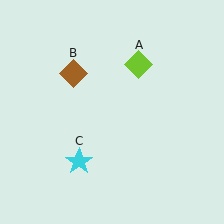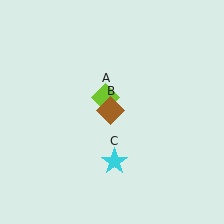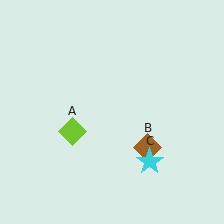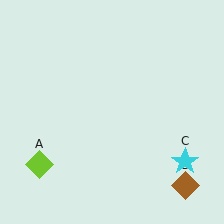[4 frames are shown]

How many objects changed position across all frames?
3 objects changed position: lime diamond (object A), brown diamond (object B), cyan star (object C).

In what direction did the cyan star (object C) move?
The cyan star (object C) moved right.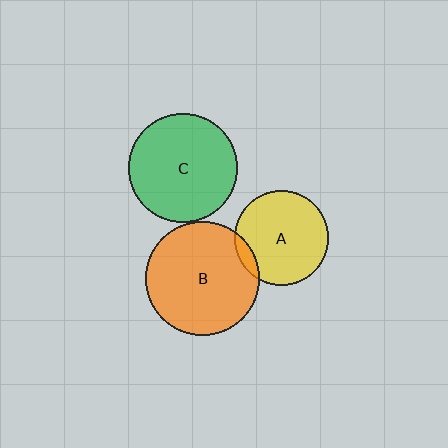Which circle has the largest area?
Circle B (orange).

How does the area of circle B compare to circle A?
Approximately 1.5 times.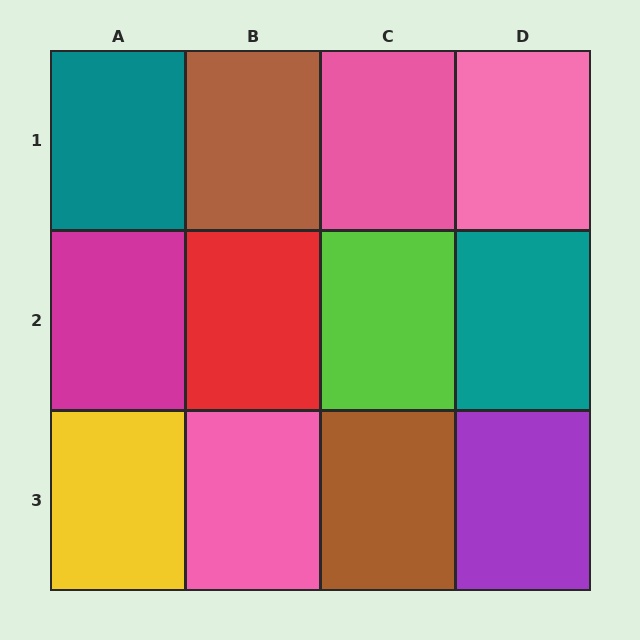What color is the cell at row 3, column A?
Yellow.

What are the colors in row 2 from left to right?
Magenta, red, lime, teal.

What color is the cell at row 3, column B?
Pink.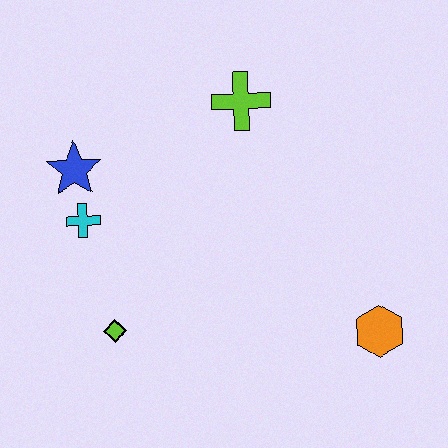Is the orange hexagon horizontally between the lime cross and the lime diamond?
No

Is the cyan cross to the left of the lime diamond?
Yes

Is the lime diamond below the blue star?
Yes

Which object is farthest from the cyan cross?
The orange hexagon is farthest from the cyan cross.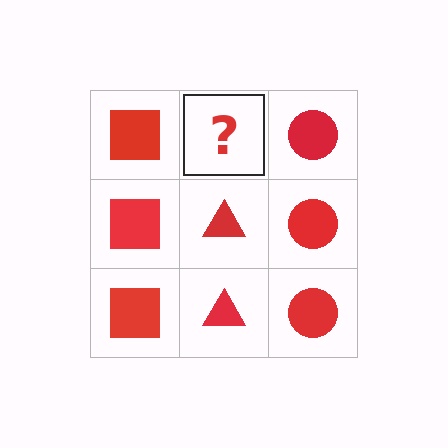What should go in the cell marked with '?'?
The missing cell should contain a red triangle.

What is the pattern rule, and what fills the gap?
The rule is that each column has a consistent shape. The gap should be filled with a red triangle.